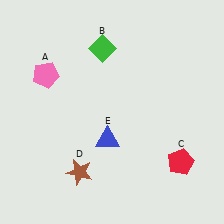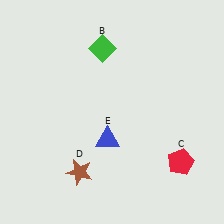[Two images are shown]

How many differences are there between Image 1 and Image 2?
There is 1 difference between the two images.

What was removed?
The pink pentagon (A) was removed in Image 2.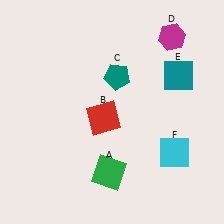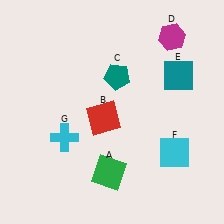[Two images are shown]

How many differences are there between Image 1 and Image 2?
There is 1 difference between the two images.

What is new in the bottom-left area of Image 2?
A cyan cross (G) was added in the bottom-left area of Image 2.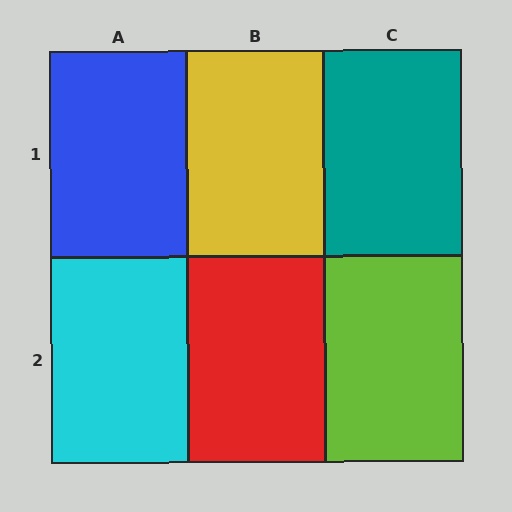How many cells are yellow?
1 cell is yellow.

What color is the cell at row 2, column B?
Red.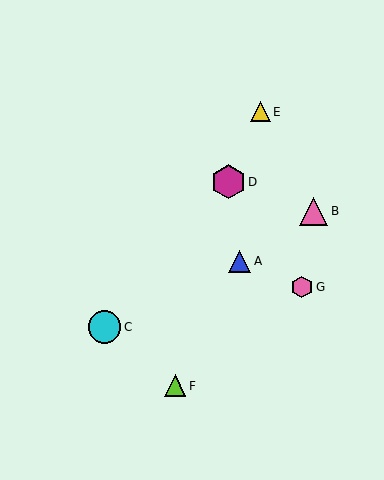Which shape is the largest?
The magenta hexagon (labeled D) is the largest.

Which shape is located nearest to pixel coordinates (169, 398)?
The lime triangle (labeled F) at (175, 386) is nearest to that location.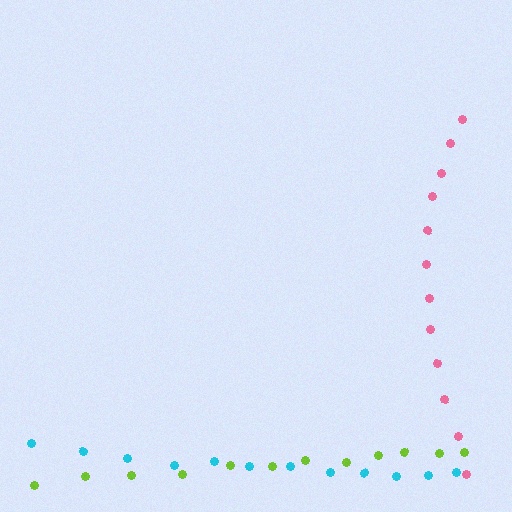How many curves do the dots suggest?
There are 3 distinct paths.